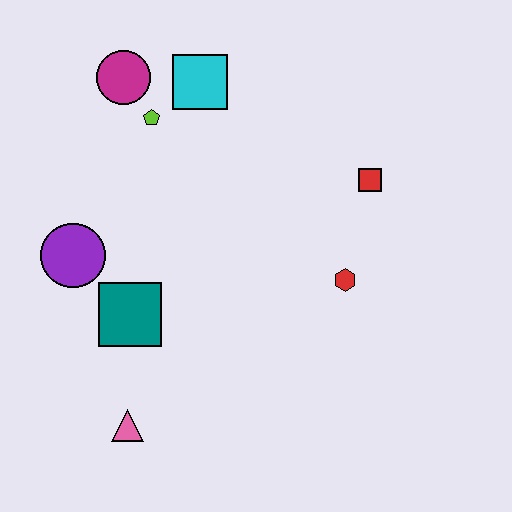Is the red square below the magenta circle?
Yes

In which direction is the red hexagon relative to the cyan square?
The red hexagon is below the cyan square.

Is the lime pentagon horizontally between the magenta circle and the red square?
Yes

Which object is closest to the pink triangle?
The teal square is closest to the pink triangle.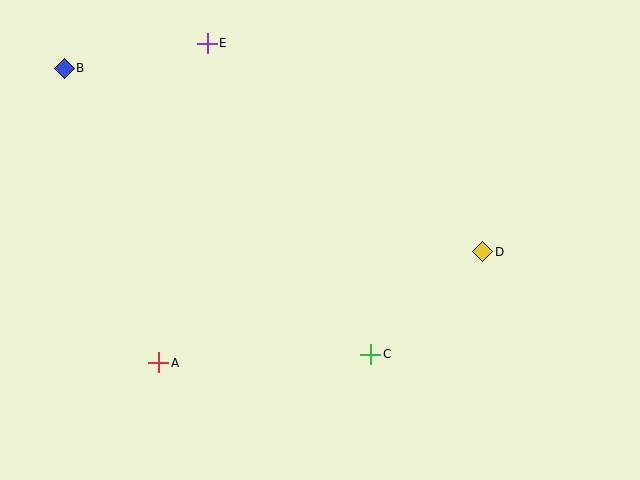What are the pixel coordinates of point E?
Point E is at (207, 43).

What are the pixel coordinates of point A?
Point A is at (159, 363).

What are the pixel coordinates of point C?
Point C is at (371, 354).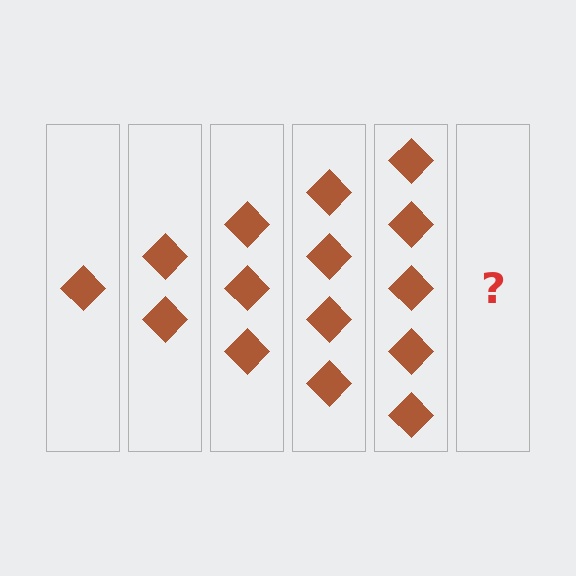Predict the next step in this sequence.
The next step is 6 diamonds.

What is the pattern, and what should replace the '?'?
The pattern is that each step adds one more diamond. The '?' should be 6 diamonds.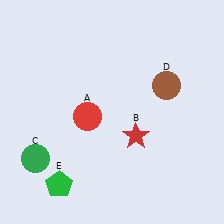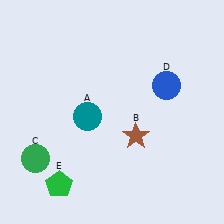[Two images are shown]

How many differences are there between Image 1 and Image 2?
There are 3 differences between the two images.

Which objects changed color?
A changed from red to teal. B changed from red to brown. D changed from brown to blue.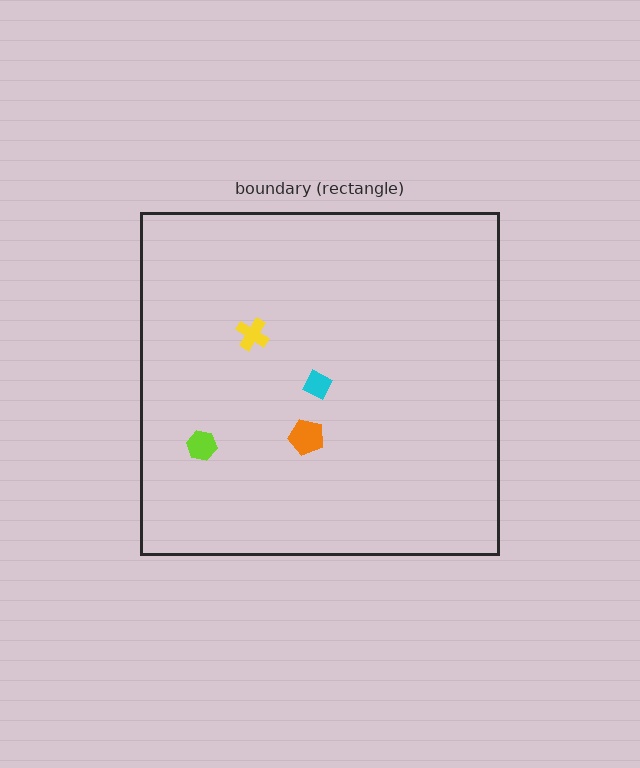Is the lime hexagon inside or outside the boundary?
Inside.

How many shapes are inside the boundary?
4 inside, 0 outside.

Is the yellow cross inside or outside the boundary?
Inside.